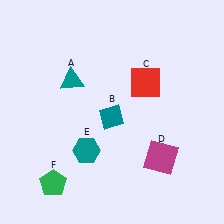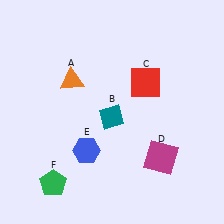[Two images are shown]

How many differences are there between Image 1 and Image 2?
There are 2 differences between the two images.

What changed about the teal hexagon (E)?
In Image 1, E is teal. In Image 2, it changed to blue.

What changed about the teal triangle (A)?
In Image 1, A is teal. In Image 2, it changed to orange.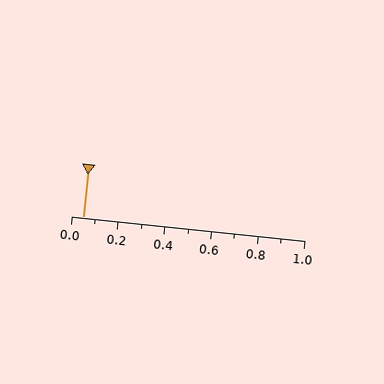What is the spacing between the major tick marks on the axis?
The major ticks are spaced 0.2 apart.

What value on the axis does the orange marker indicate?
The marker indicates approximately 0.05.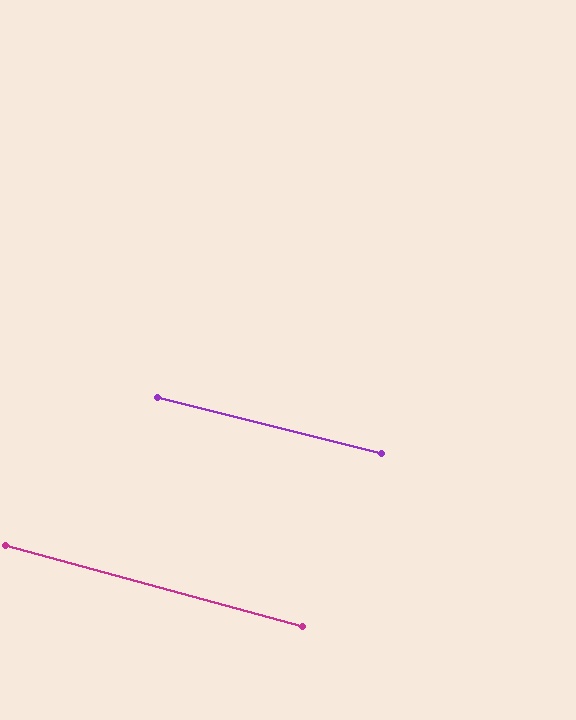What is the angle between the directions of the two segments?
Approximately 1 degree.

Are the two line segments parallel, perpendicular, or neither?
Parallel — their directions differ by only 1.1°.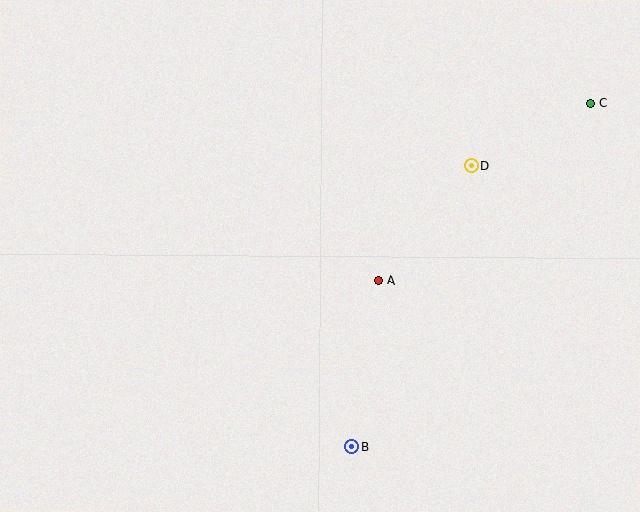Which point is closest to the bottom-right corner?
Point B is closest to the bottom-right corner.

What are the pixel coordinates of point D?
Point D is at (471, 166).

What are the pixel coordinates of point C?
Point C is at (590, 103).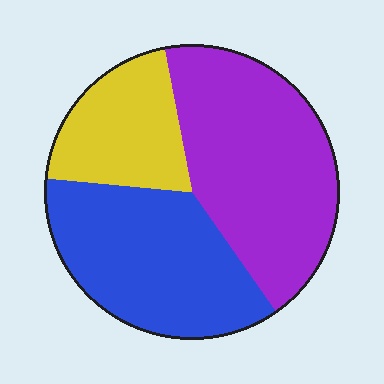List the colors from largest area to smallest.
From largest to smallest: purple, blue, yellow.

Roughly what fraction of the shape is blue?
Blue covers 36% of the shape.